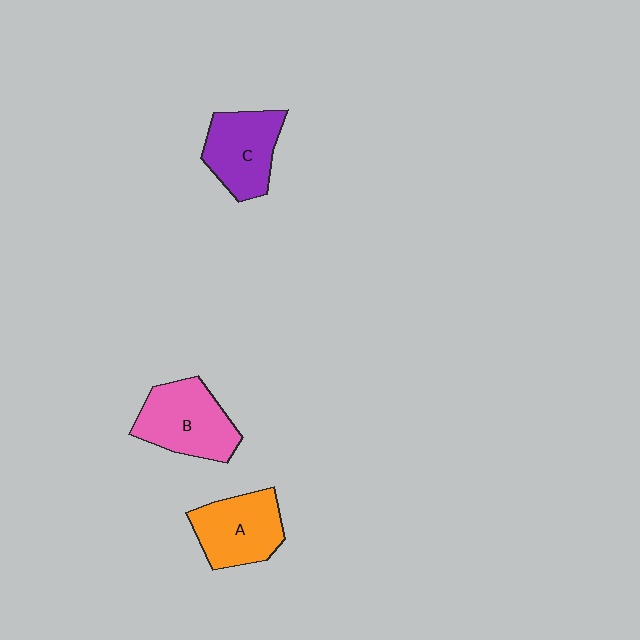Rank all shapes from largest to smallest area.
From largest to smallest: B (pink), A (orange), C (purple).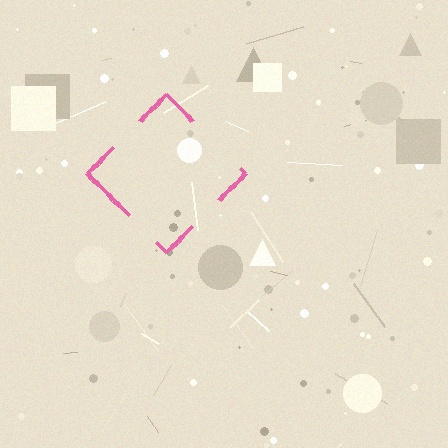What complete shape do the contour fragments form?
The contour fragments form a diamond.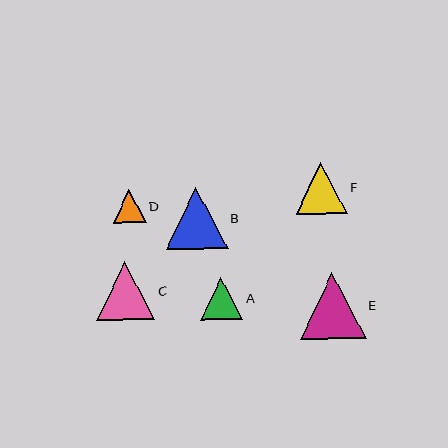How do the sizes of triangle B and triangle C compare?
Triangle B and triangle C are approximately the same size.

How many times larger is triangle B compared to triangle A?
Triangle B is approximately 1.5 times the size of triangle A.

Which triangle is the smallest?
Triangle D is the smallest with a size of approximately 33 pixels.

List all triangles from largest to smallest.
From largest to smallest: E, B, C, F, A, D.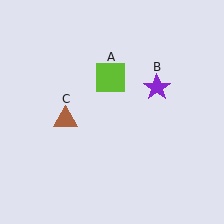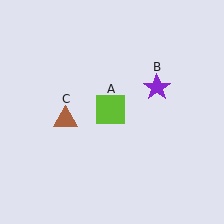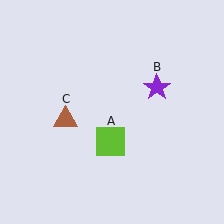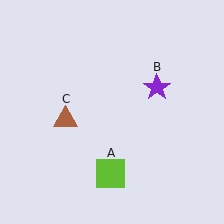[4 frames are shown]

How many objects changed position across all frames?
1 object changed position: lime square (object A).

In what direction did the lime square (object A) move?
The lime square (object A) moved down.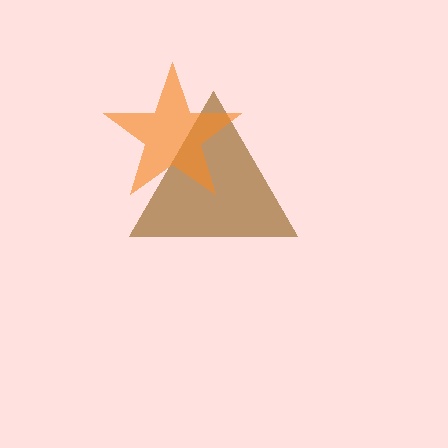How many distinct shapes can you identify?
There are 2 distinct shapes: a brown triangle, an orange star.